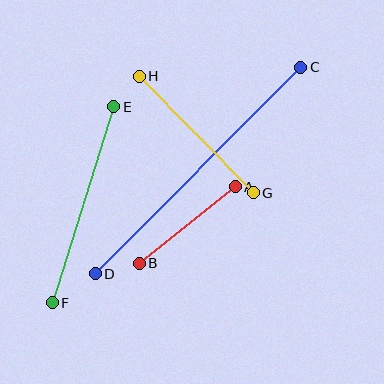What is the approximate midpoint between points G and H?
The midpoint is at approximately (196, 135) pixels.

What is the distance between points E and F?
The distance is approximately 206 pixels.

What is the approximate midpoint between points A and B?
The midpoint is at approximately (187, 225) pixels.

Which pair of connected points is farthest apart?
Points C and D are farthest apart.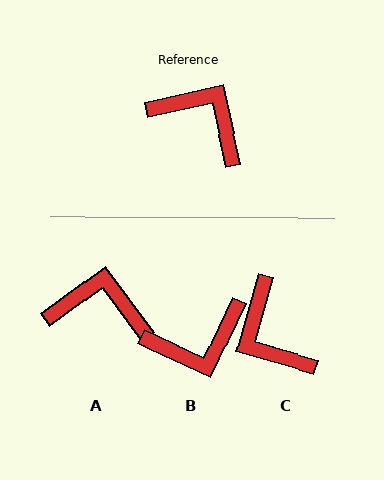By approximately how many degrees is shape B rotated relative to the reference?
Approximately 128 degrees clockwise.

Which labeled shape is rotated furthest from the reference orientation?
C, about 151 degrees away.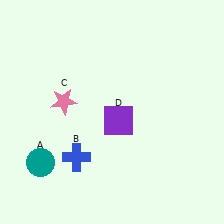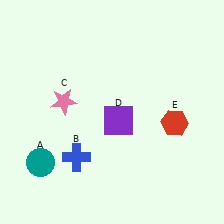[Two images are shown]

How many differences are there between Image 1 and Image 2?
There is 1 difference between the two images.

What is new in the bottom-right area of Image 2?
A red hexagon (E) was added in the bottom-right area of Image 2.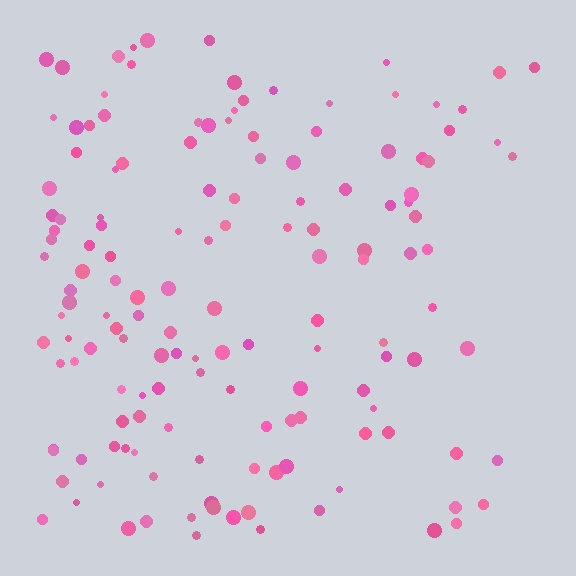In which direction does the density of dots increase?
From right to left, with the left side densest.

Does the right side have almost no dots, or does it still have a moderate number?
Still a moderate number, just noticeably fewer than the left.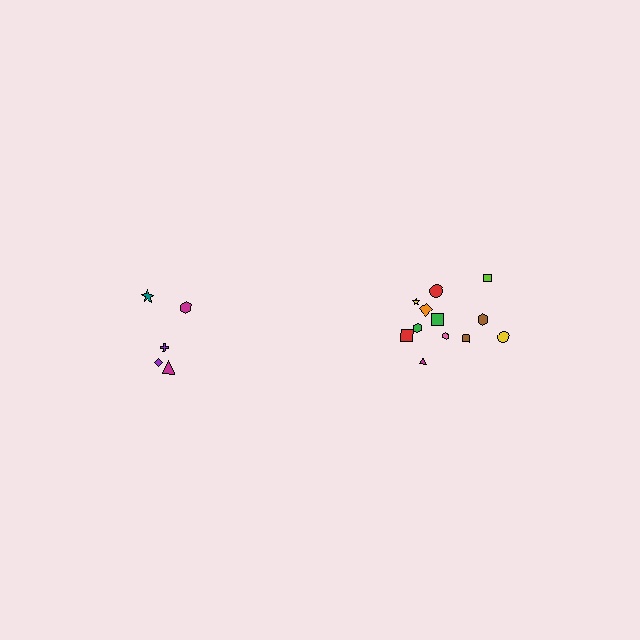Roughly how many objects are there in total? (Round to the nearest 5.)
Roughly 15 objects in total.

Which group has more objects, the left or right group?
The right group.